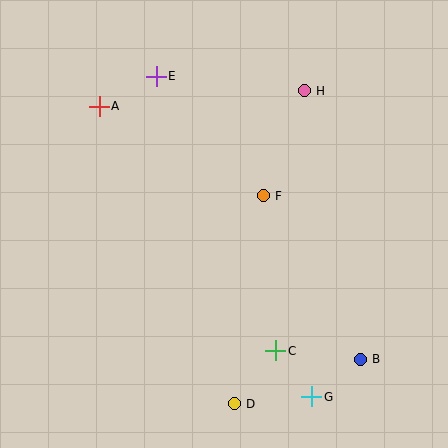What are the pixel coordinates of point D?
Point D is at (234, 404).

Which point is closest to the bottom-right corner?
Point B is closest to the bottom-right corner.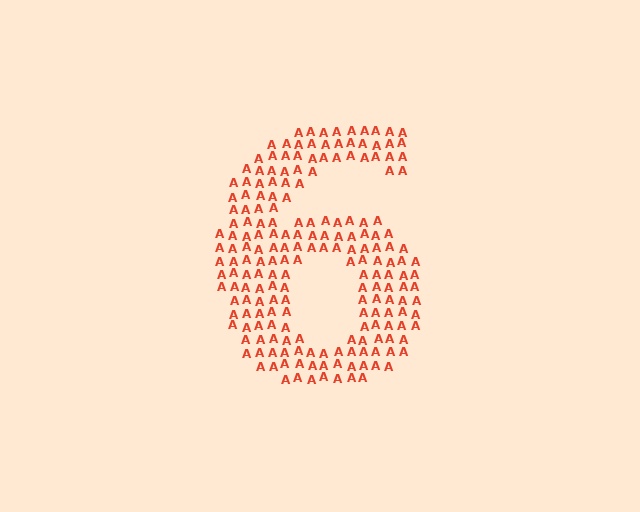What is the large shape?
The large shape is the digit 6.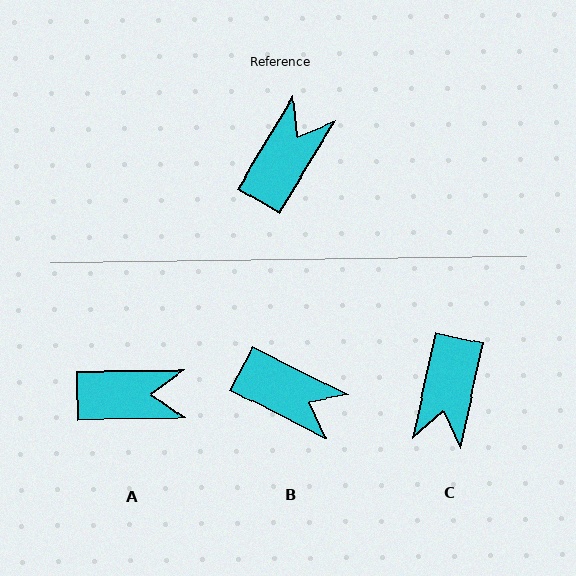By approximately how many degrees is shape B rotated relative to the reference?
Approximately 86 degrees clockwise.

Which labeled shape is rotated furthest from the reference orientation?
C, about 161 degrees away.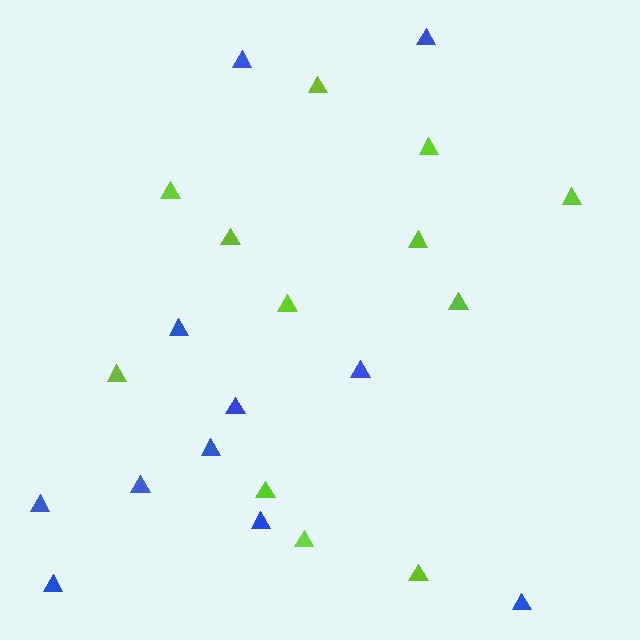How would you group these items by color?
There are 2 groups: one group of blue triangles (11) and one group of lime triangles (12).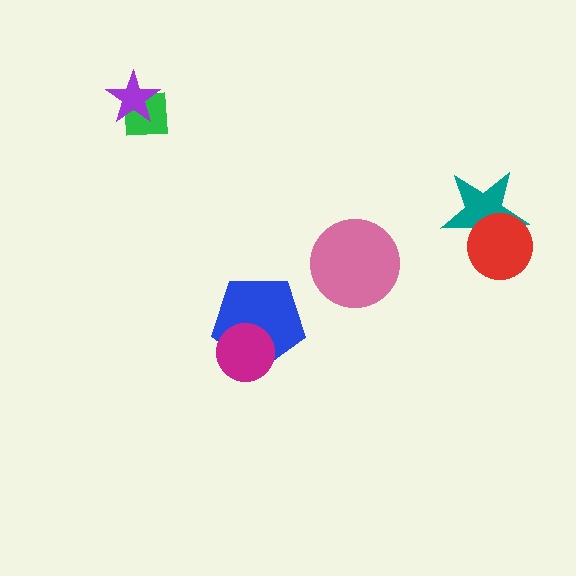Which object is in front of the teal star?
The red circle is in front of the teal star.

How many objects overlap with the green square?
1 object overlaps with the green square.